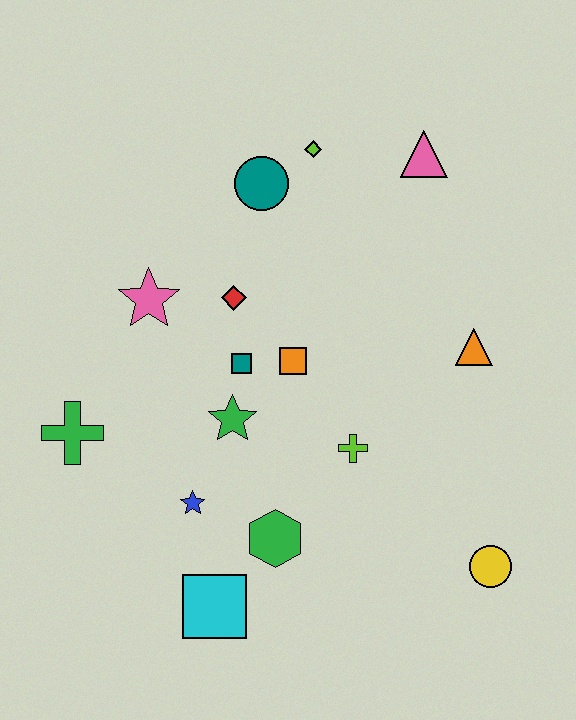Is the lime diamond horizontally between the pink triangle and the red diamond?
Yes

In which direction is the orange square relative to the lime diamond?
The orange square is below the lime diamond.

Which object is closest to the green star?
The teal square is closest to the green star.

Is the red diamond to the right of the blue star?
Yes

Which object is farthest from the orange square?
The yellow circle is farthest from the orange square.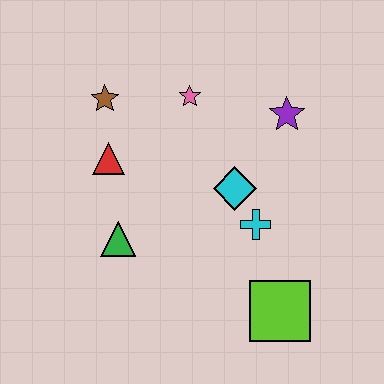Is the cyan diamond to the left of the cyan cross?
Yes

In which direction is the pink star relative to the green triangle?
The pink star is above the green triangle.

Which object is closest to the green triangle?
The red triangle is closest to the green triangle.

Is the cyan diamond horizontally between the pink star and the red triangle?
No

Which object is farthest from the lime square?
The brown star is farthest from the lime square.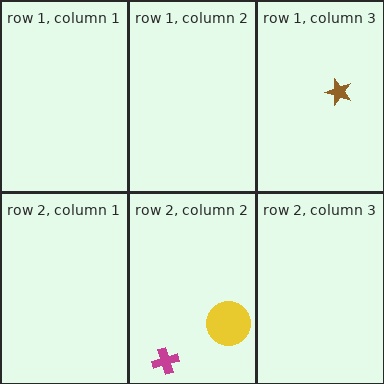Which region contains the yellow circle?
The row 2, column 2 region.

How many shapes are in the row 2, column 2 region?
2.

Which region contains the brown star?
The row 1, column 3 region.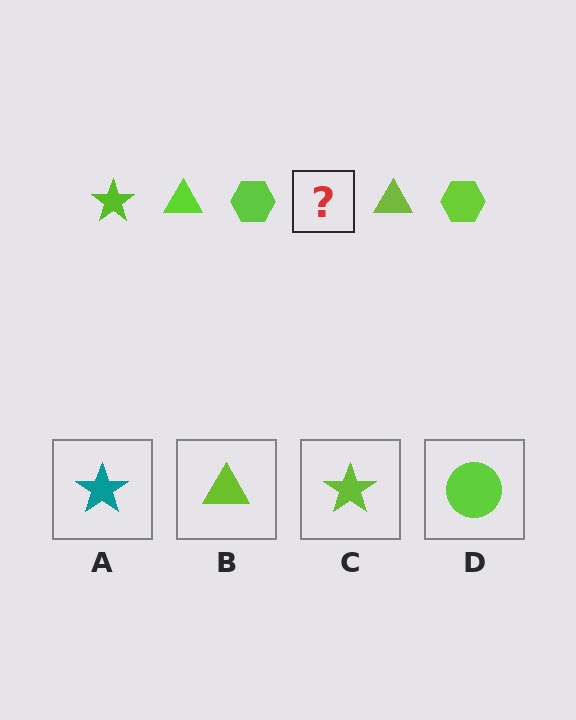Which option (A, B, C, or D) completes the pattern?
C.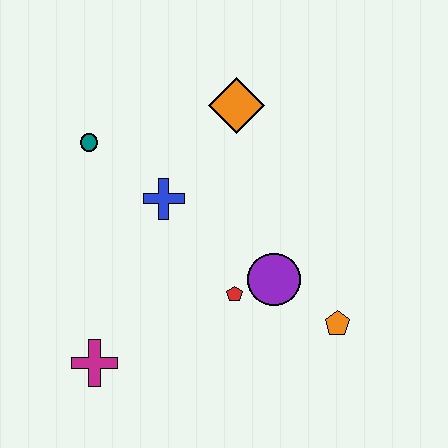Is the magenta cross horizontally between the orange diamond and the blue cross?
No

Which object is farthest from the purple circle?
The teal circle is farthest from the purple circle.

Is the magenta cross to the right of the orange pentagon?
No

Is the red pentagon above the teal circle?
No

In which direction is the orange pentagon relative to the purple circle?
The orange pentagon is to the right of the purple circle.